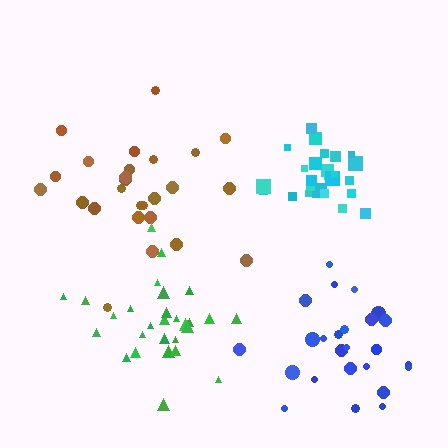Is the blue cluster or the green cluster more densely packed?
Green.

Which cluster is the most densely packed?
Cyan.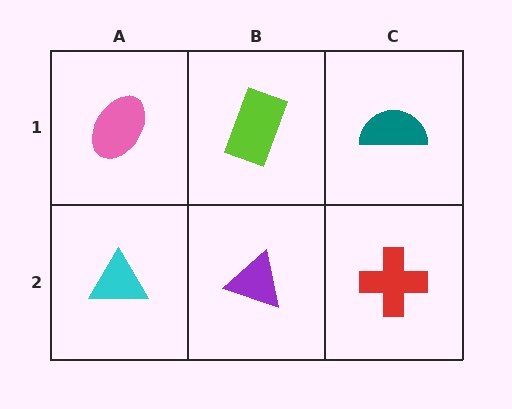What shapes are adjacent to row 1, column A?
A cyan triangle (row 2, column A), a lime rectangle (row 1, column B).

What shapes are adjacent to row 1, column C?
A red cross (row 2, column C), a lime rectangle (row 1, column B).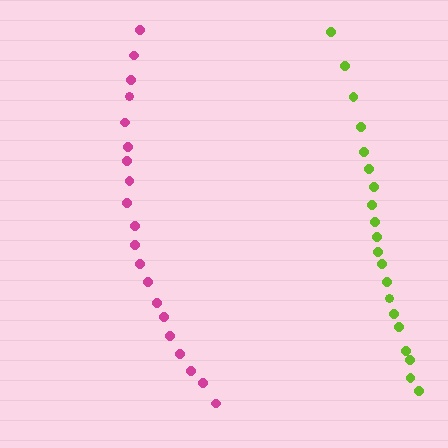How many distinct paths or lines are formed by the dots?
There are 2 distinct paths.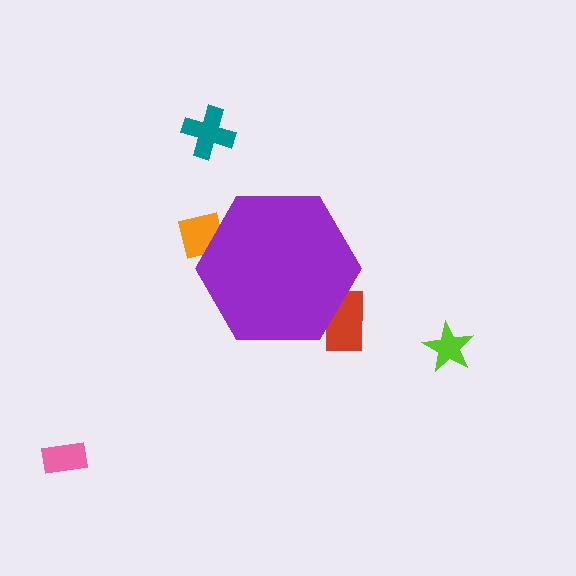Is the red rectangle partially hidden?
Yes, the red rectangle is partially hidden behind the purple hexagon.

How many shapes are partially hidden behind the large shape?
2 shapes are partially hidden.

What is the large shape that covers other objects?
A purple hexagon.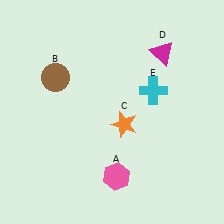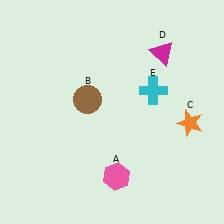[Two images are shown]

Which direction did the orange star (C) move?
The orange star (C) moved right.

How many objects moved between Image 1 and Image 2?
2 objects moved between the two images.